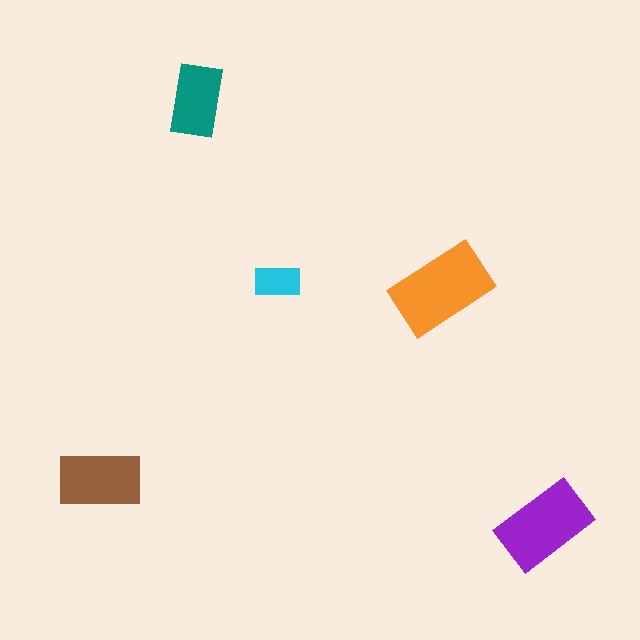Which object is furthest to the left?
The brown rectangle is leftmost.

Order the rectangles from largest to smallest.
the orange one, the purple one, the brown one, the teal one, the cyan one.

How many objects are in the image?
There are 5 objects in the image.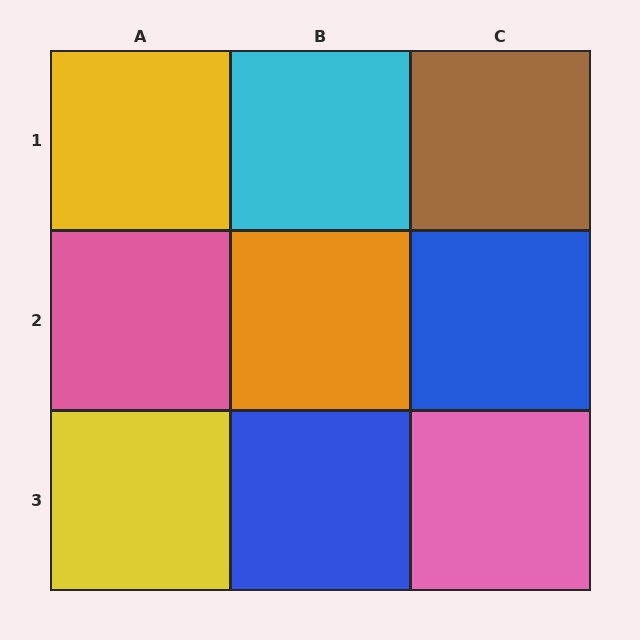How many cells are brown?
1 cell is brown.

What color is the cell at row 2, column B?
Orange.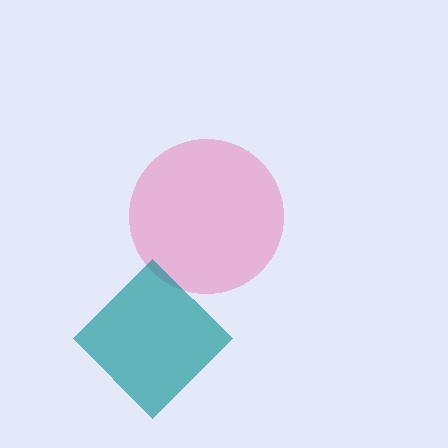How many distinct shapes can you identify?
There are 2 distinct shapes: a pink circle, a teal diamond.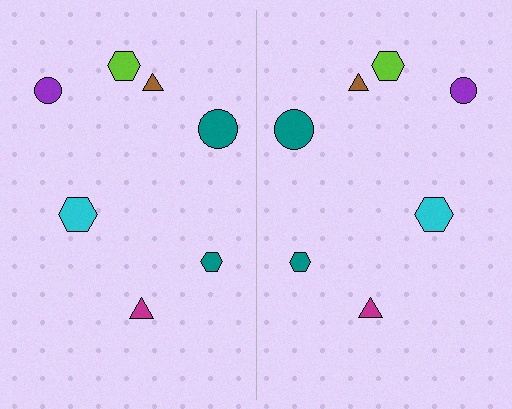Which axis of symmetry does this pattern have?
The pattern has a vertical axis of symmetry running through the center of the image.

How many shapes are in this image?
There are 14 shapes in this image.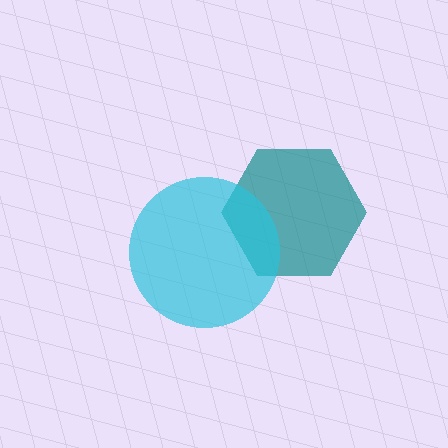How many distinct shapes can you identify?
There are 2 distinct shapes: a teal hexagon, a cyan circle.